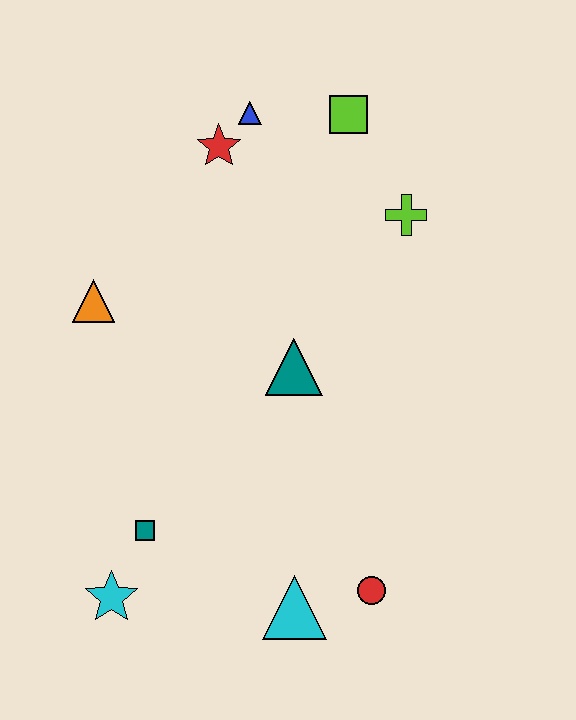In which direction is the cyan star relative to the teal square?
The cyan star is below the teal square.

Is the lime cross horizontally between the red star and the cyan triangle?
No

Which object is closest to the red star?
The blue triangle is closest to the red star.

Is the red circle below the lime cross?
Yes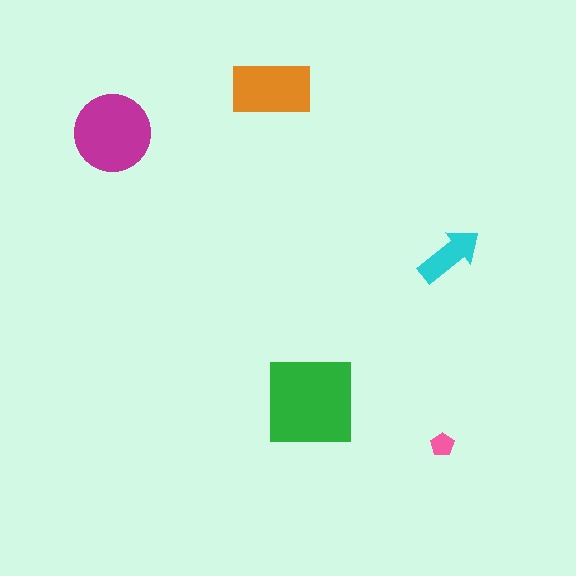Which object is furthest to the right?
The cyan arrow is rightmost.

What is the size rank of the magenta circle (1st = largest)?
2nd.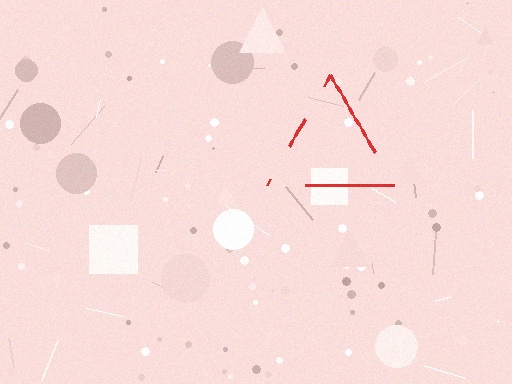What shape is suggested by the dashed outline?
The dashed outline suggests a triangle.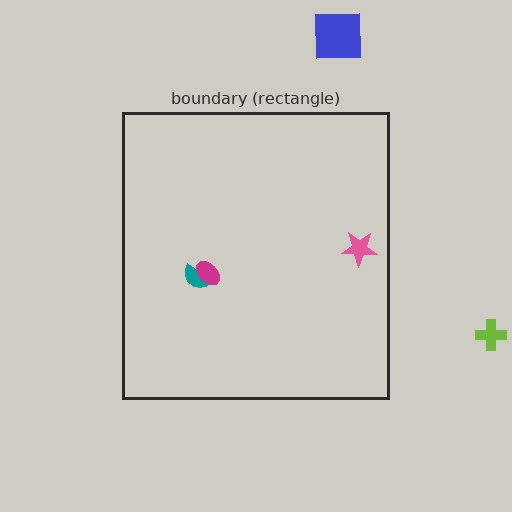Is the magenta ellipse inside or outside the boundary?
Inside.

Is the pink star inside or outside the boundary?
Inside.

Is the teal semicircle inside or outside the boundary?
Inside.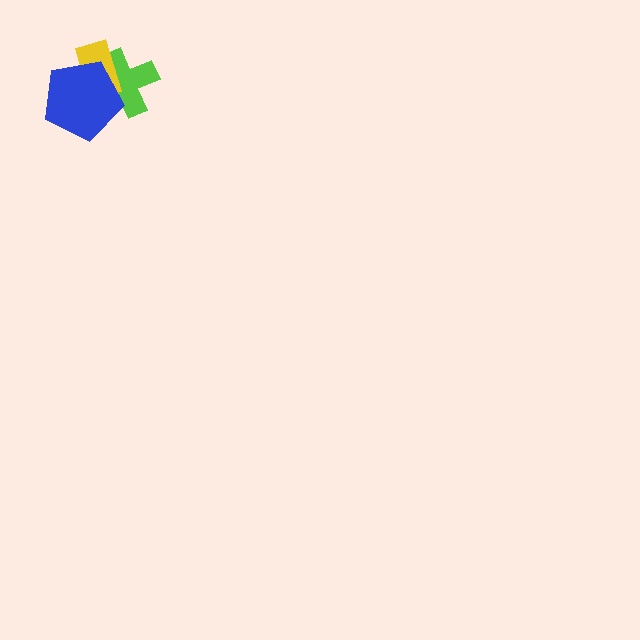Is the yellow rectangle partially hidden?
Yes, it is partially covered by another shape.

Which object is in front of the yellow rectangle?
The blue pentagon is in front of the yellow rectangle.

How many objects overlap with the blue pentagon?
2 objects overlap with the blue pentagon.